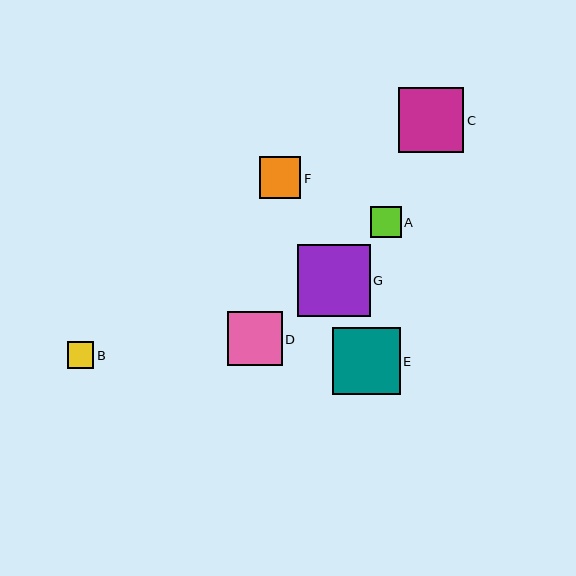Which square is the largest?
Square G is the largest with a size of approximately 72 pixels.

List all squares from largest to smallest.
From largest to smallest: G, E, C, D, F, A, B.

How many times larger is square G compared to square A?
Square G is approximately 2.3 times the size of square A.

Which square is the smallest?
Square B is the smallest with a size of approximately 27 pixels.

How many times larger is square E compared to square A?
Square E is approximately 2.2 times the size of square A.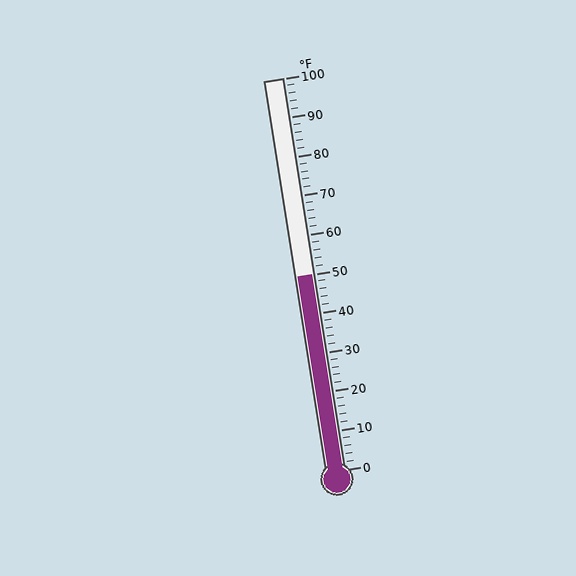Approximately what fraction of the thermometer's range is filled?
The thermometer is filled to approximately 50% of its range.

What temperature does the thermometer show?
The thermometer shows approximately 50°F.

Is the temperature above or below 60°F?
The temperature is below 60°F.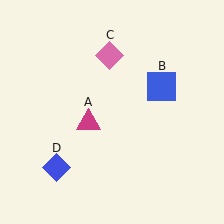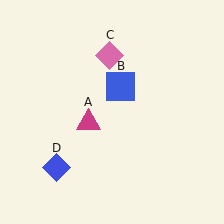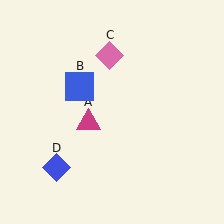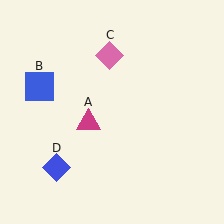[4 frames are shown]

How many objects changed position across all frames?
1 object changed position: blue square (object B).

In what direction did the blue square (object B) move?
The blue square (object B) moved left.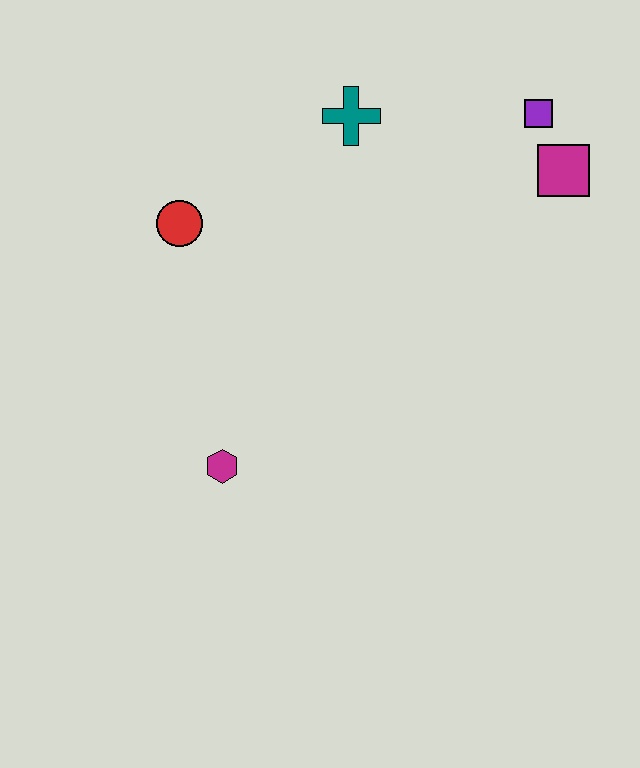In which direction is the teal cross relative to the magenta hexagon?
The teal cross is above the magenta hexagon.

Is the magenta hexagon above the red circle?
No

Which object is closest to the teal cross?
The purple square is closest to the teal cross.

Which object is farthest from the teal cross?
The magenta hexagon is farthest from the teal cross.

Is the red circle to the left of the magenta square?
Yes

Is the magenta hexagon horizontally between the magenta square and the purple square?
No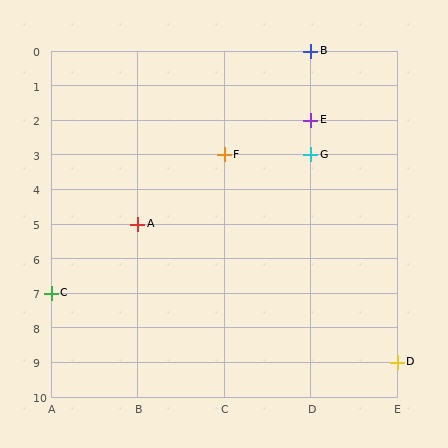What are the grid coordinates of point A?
Point A is at grid coordinates (B, 5).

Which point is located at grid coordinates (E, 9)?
Point D is at (E, 9).